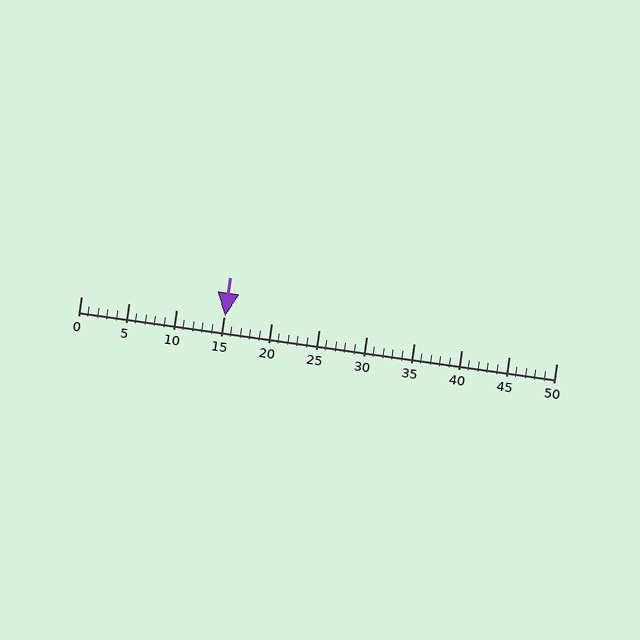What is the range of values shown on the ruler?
The ruler shows values from 0 to 50.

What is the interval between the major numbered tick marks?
The major tick marks are spaced 5 units apart.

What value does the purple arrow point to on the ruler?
The purple arrow points to approximately 15.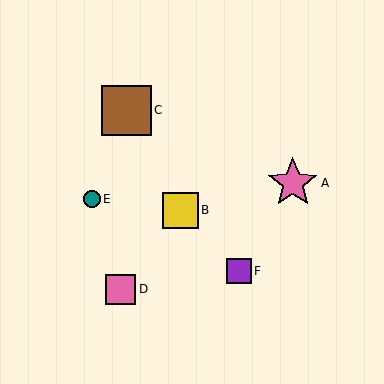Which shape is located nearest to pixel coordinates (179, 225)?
The yellow square (labeled B) at (180, 210) is nearest to that location.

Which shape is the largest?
The pink star (labeled A) is the largest.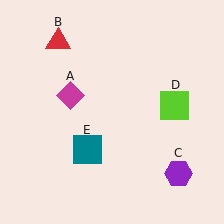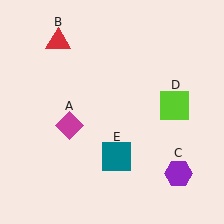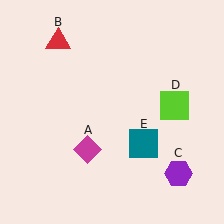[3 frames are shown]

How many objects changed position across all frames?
2 objects changed position: magenta diamond (object A), teal square (object E).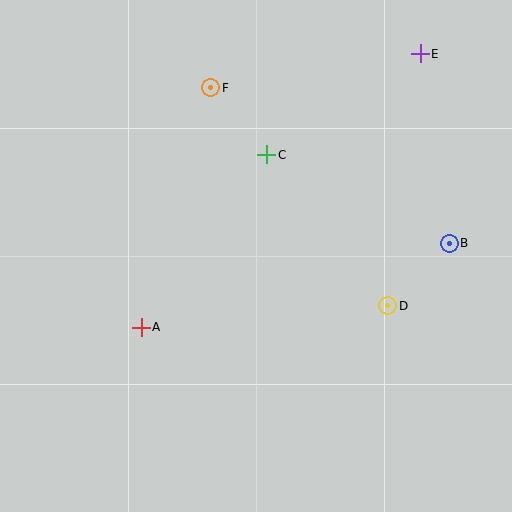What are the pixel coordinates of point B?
Point B is at (449, 244).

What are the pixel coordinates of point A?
Point A is at (141, 327).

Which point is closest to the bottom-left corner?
Point A is closest to the bottom-left corner.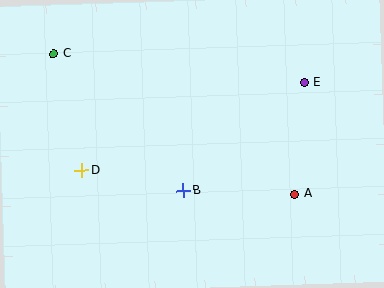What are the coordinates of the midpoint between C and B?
The midpoint between C and B is at (119, 122).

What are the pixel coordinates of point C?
Point C is at (54, 54).